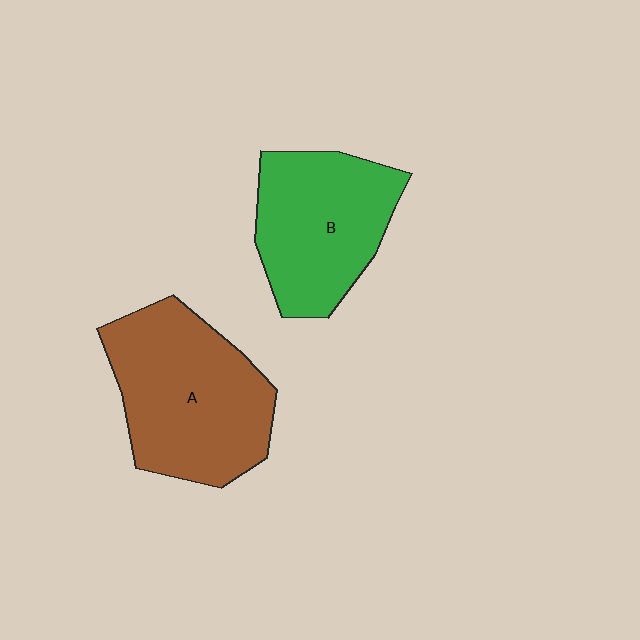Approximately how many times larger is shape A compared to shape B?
Approximately 1.2 times.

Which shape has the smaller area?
Shape B (green).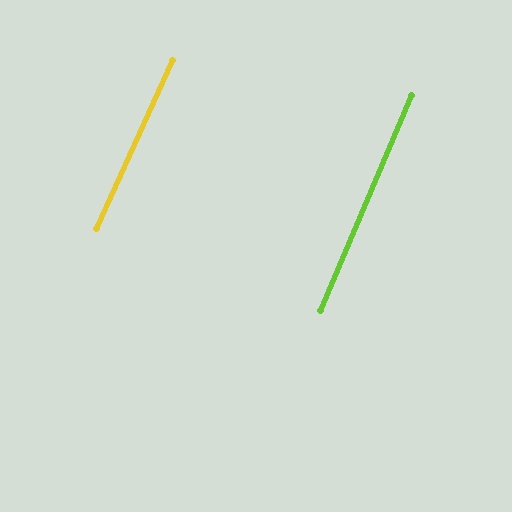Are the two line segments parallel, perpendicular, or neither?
Parallel — their directions differ by only 1.5°.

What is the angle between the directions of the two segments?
Approximately 2 degrees.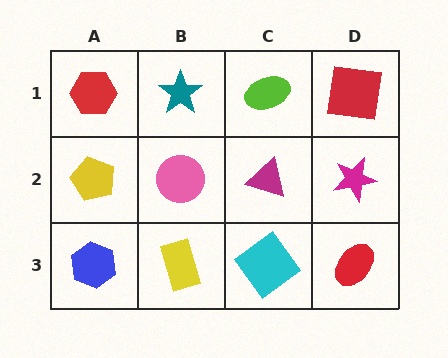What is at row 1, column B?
A teal star.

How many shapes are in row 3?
4 shapes.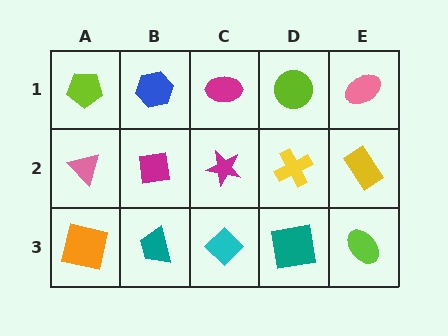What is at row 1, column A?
A lime pentagon.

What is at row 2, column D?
A yellow cross.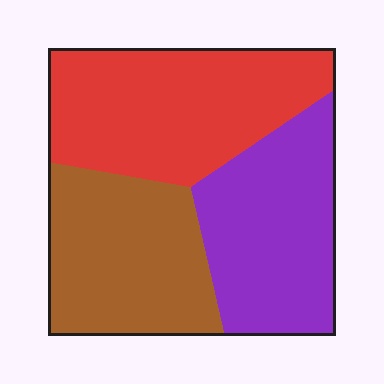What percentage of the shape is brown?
Brown covers around 30% of the shape.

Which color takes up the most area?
Red, at roughly 40%.